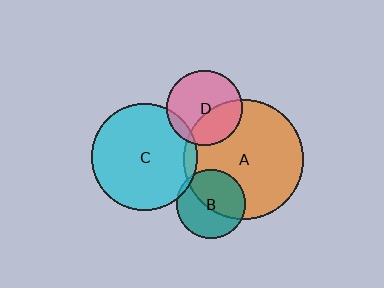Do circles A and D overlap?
Yes.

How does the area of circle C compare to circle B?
Approximately 2.4 times.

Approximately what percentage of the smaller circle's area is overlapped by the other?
Approximately 35%.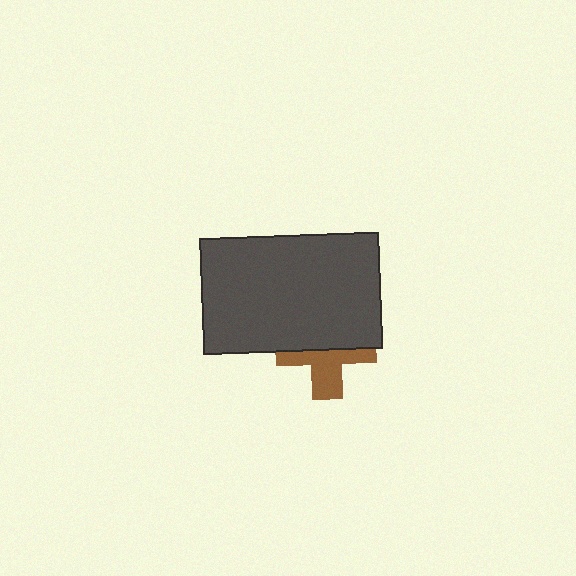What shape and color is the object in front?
The object in front is a dark gray rectangle.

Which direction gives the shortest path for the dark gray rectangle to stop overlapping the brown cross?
Moving up gives the shortest separation.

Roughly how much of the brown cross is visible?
About half of it is visible (roughly 48%).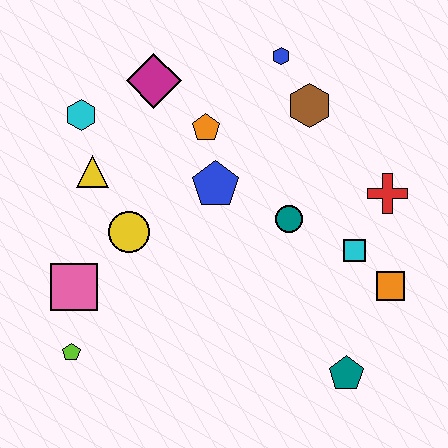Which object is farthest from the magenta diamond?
The teal pentagon is farthest from the magenta diamond.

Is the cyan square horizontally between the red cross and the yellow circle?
Yes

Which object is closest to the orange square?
The cyan square is closest to the orange square.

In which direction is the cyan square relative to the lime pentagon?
The cyan square is to the right of the lime pentagon.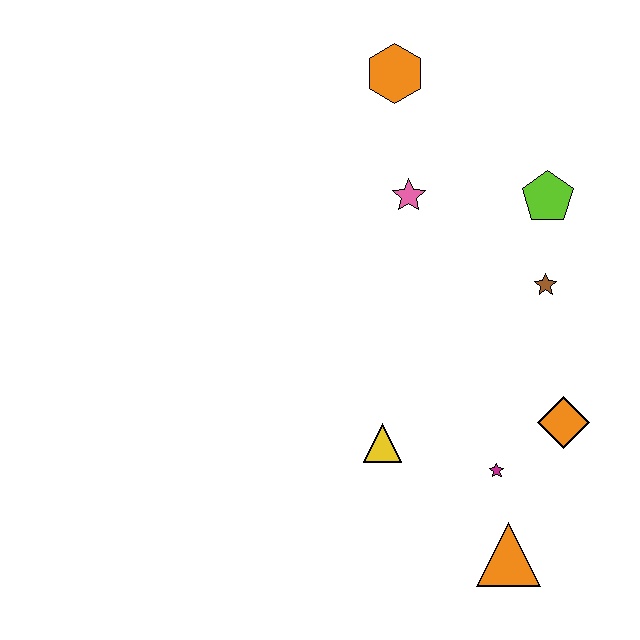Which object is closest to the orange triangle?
The magenta star is closest to the orange triangle.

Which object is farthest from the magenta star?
The orange hexagon is farthest from the magenta star.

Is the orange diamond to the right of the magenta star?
Yes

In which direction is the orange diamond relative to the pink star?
The orange diamond is below the pink star.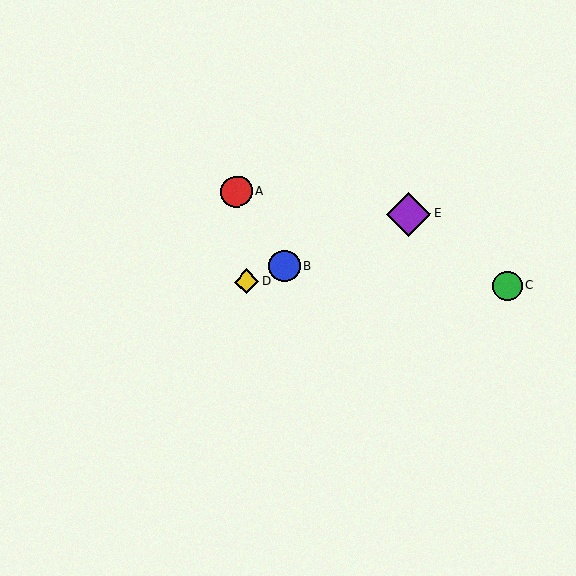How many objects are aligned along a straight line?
3 objects (B, D, E) are aligned along a straight line.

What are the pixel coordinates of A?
Object A is at (236, 192).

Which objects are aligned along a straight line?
Objects B, D, E are aligned along a straight line.